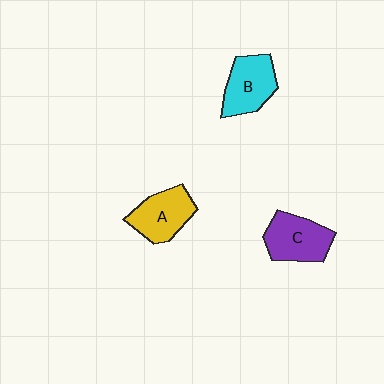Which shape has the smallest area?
Shape A (yellow).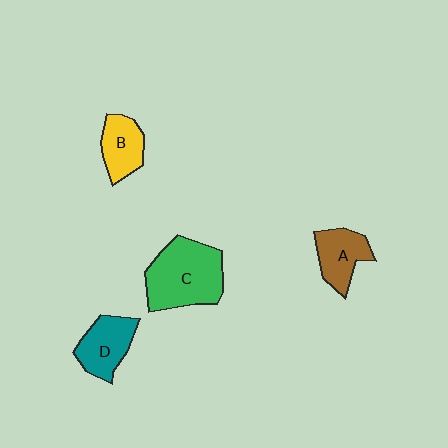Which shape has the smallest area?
Shape B (yellow).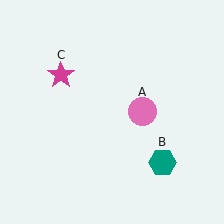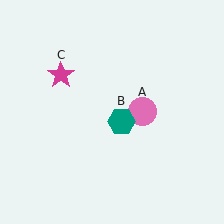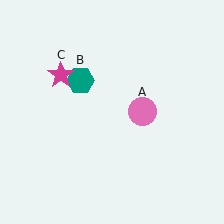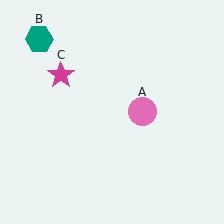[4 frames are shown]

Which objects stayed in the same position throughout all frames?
Pink circle (object A) and magenta star (object C) remained stationary.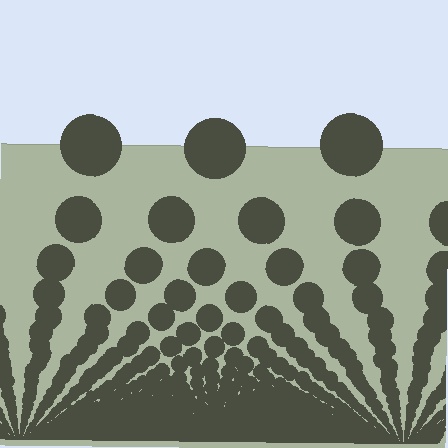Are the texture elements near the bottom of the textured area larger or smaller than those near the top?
Smaller. The gradient is inverted — elements near the bottom are smaller and denser.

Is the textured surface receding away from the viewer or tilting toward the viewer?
The surface appears to tilt toward the viewer. Texture elements get larger and sparser toward the top.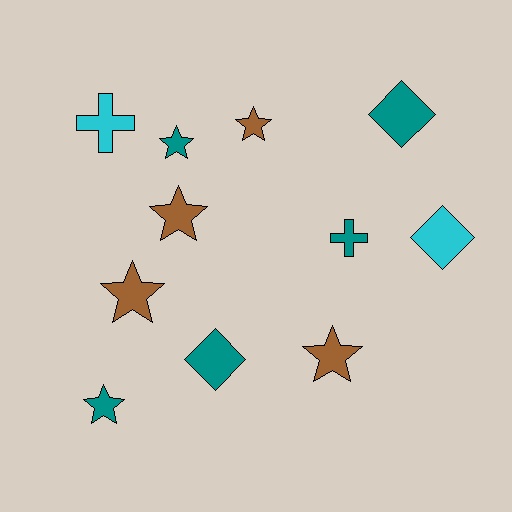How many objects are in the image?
There are 11 objects.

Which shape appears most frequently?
Star, with 6 objects.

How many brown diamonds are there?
There are no brown diamonds.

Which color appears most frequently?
Teal, with 5 objects.